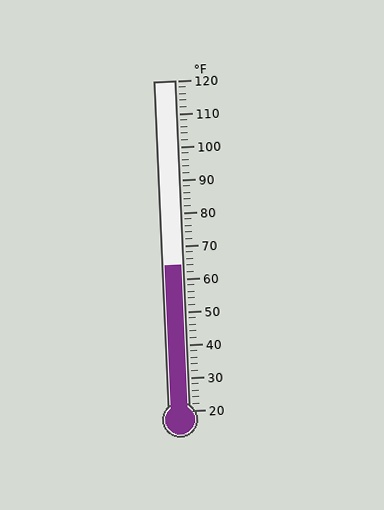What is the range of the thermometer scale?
The thermometer scale ranges from 20°F to 120°F.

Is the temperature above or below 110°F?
The temperature is below 110°F.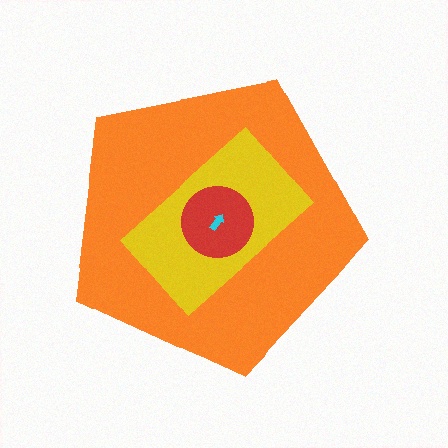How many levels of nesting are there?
4.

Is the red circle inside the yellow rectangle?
Yes.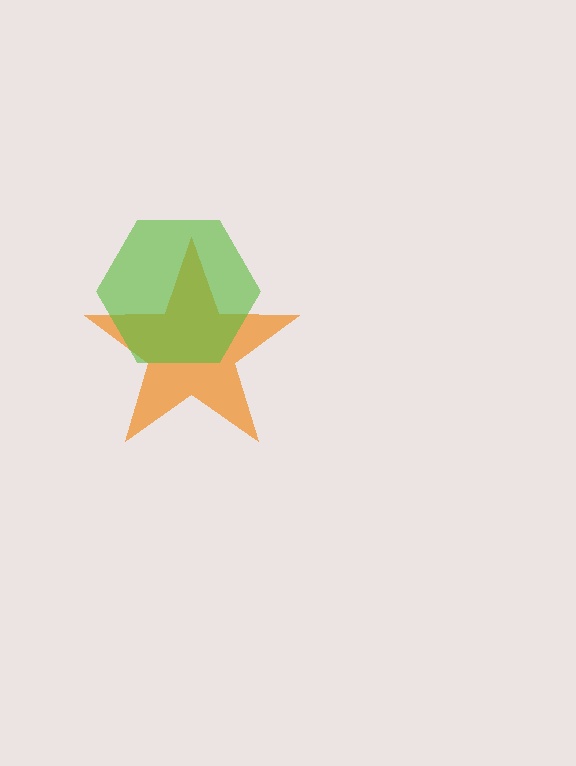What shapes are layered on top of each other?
The layered shapes are: an orange star, a lime hexagon.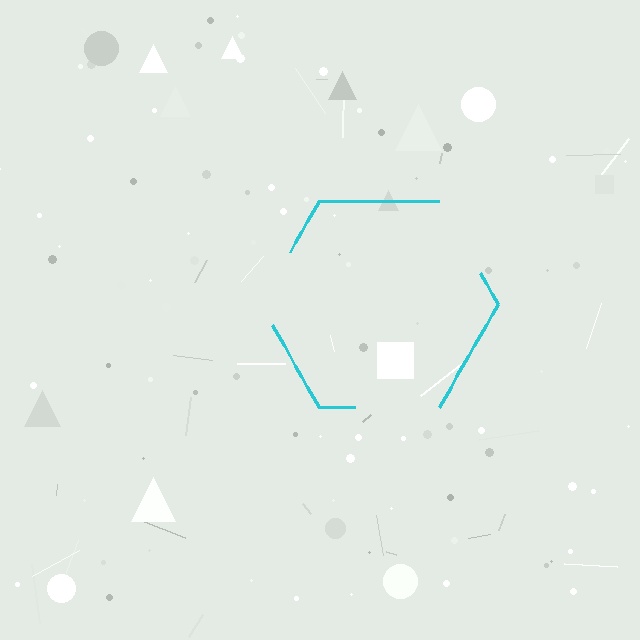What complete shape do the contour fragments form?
The contour fragments form a hexagon.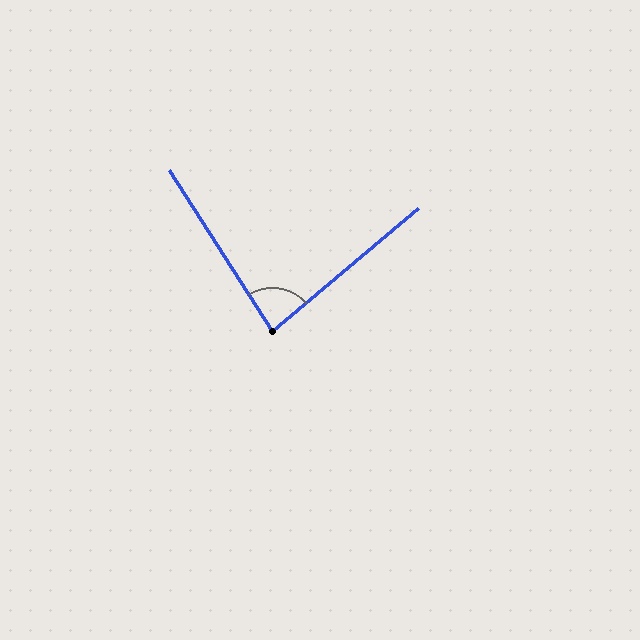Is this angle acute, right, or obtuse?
It is acute.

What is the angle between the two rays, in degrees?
Approximately 83 degrees.